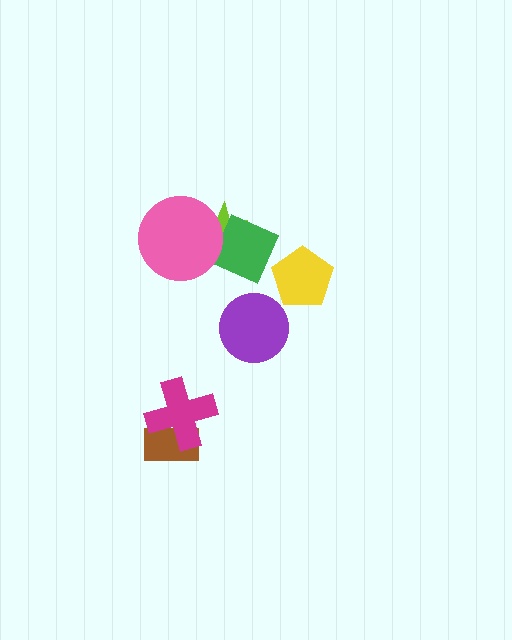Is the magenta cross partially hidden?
No, no other shape covers it.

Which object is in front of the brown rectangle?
The magenta cross is in front of the brown rectangle.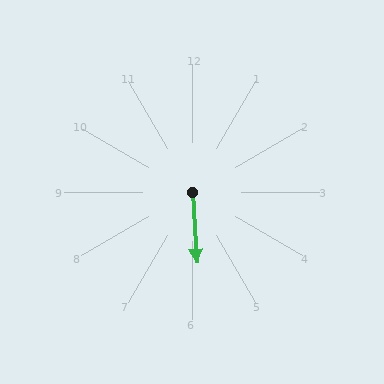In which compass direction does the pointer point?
South.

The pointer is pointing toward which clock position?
Roughly 6 o'clock.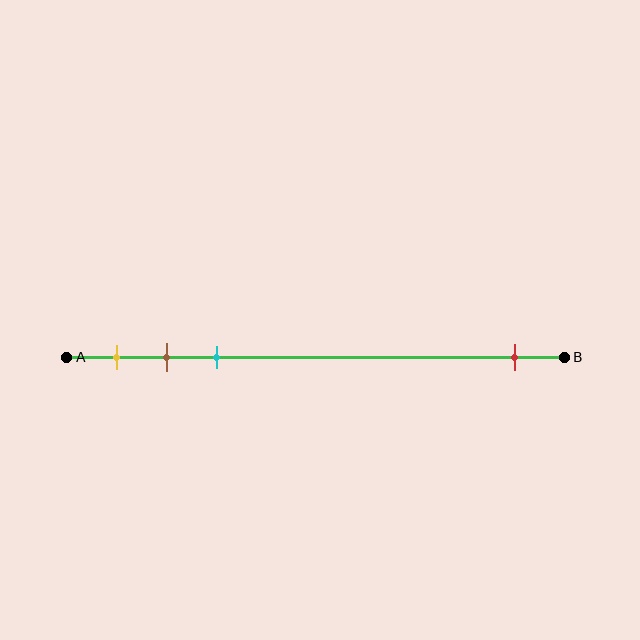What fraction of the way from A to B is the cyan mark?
The cyan mark is approximately 30% (0.3) of the way from A to B.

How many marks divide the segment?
There are 4 marks dividing the segment.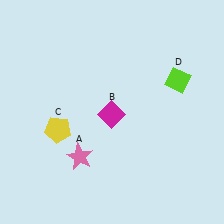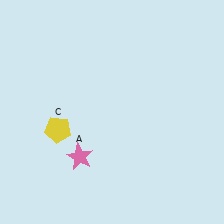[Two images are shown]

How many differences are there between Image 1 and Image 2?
There are 2 differences between the two images.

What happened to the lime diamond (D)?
The lime diamond (D) was removed in Image 2. It was in the top-right area of Image 1.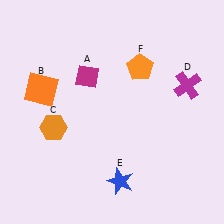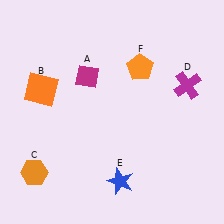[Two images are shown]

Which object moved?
The orange hexagon (C) moved down.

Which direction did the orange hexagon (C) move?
The orange hexagon (C) moved down.